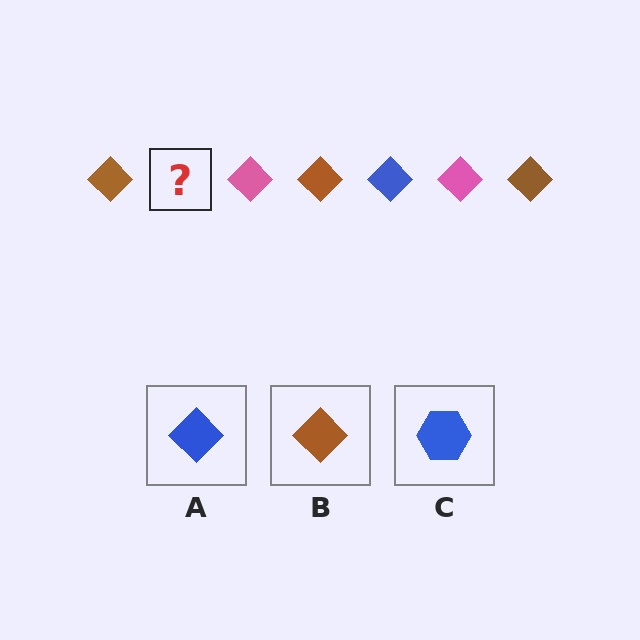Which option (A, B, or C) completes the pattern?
A.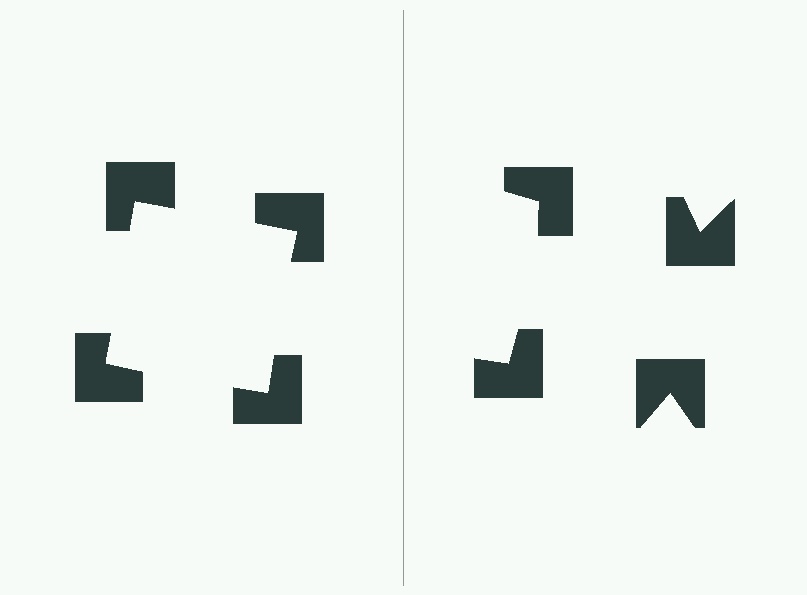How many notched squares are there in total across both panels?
8 — 4 on each side.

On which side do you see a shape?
An illusory square appears on the left side. On the right side the wedge cuts are rotated, so no coherent shape forms.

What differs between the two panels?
The notched squares are positioned identically on both sides; only the wedge orientations differ. On the left they align to a square; on the right they are misaligned.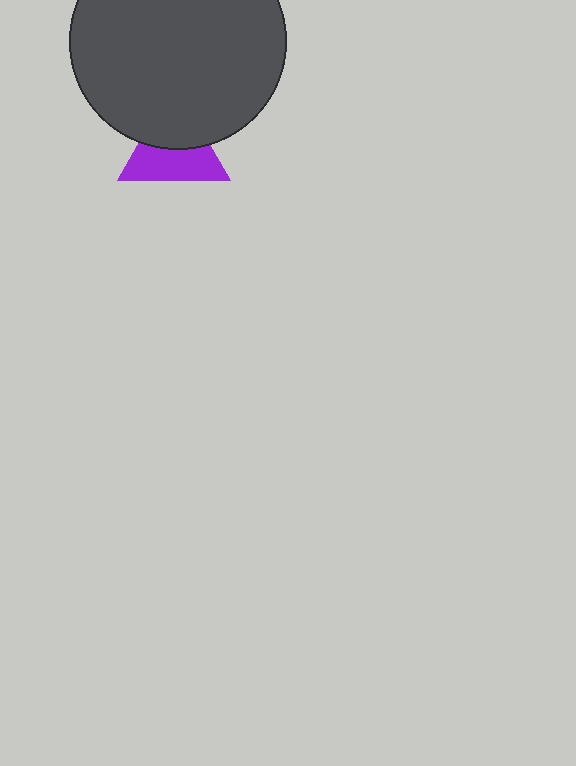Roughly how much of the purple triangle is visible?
About half of it is visible (roughly 56%).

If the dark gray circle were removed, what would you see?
You would see the complete purple triangle.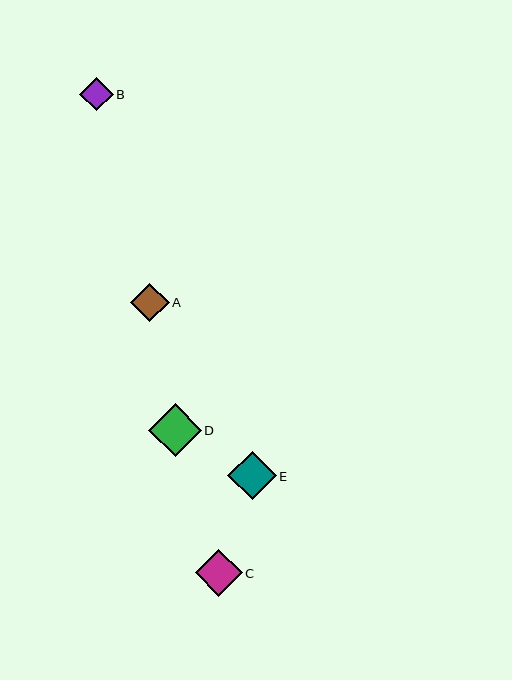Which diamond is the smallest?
Diamond B is the smallest with a size of approximately 33 pixels.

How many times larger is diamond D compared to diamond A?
Diamond D is approximately 1.4 times the size of diamond A.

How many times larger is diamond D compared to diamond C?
Diamond D is approximately 1.1 times the size of diamond C.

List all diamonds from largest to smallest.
From largest to smallest: D, E, C, A, B.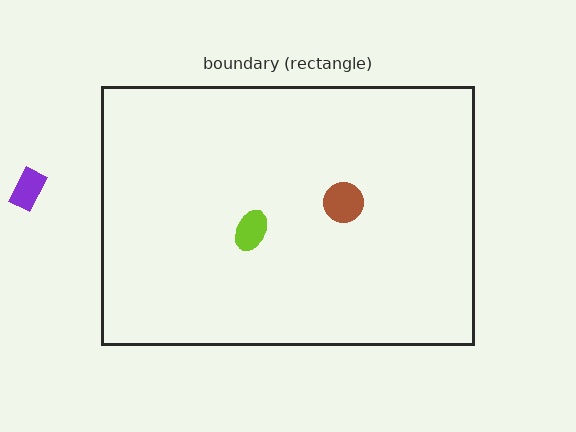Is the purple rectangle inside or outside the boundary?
Outside.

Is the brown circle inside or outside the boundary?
Inside.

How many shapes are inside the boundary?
2 inside, 1 outside.